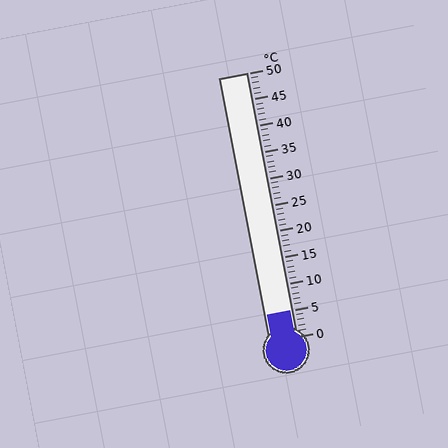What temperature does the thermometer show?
The thermometer shows approximately 5°C.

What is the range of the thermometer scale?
The thermometer scale ranges from 0°C to 50°C.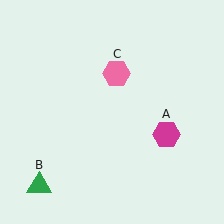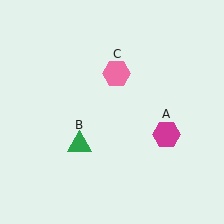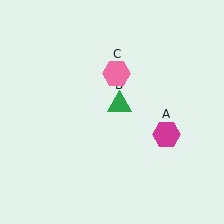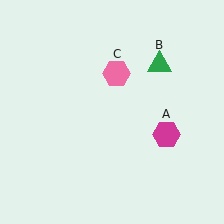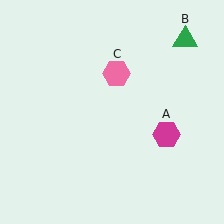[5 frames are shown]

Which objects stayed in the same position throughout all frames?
Magenta hexagon (object A) and pink hexagon (object C) remained stationary.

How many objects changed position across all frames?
1 object changed position: green triangle (object B).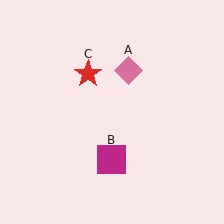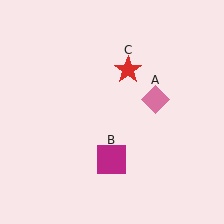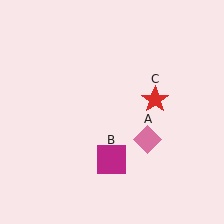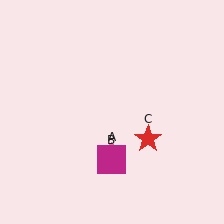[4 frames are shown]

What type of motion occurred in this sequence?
The pink diamond (object A), red star (object C) rotated clockwise around the center of the scene.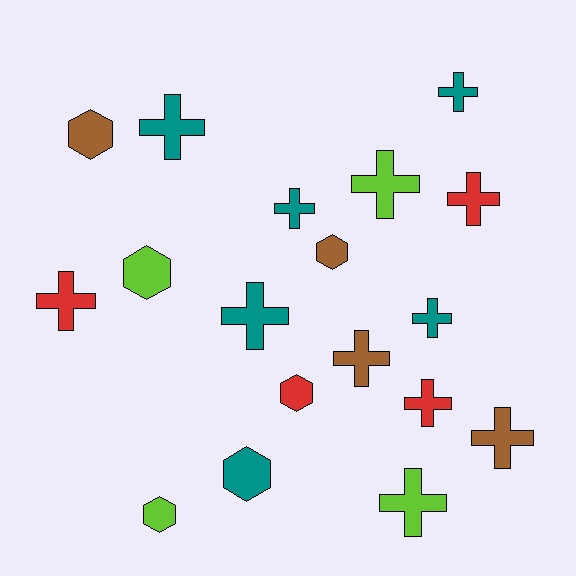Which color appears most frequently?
Teal, with 6 objects.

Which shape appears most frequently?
Cross, with 12 objects.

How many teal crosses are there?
There are 5 teal crosses.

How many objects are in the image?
There are 18 objects.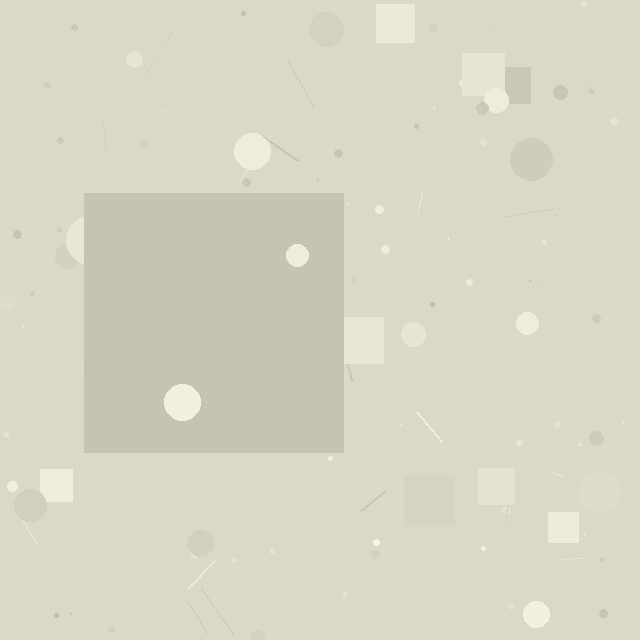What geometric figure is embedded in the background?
A square is embedded in the background.